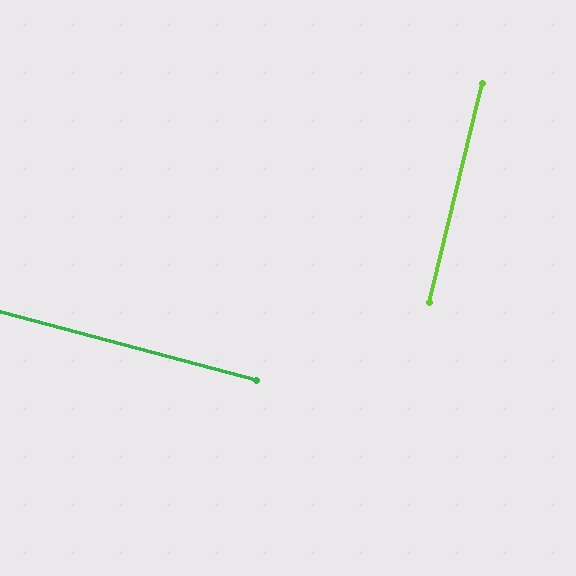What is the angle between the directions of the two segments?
Approximately 89 degrees.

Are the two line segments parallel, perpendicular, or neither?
Perpendicular — they meet at approximately 89°.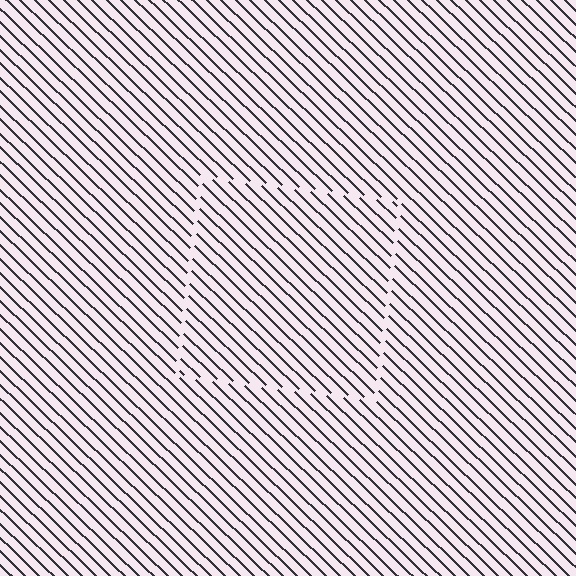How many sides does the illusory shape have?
4 sides — the line-ends trace a square.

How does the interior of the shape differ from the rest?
The interior of the shape contains the same grating, shifted by half a period — the contour is defined by the phase discontinuity where line-ends from the inner and outer gratings abut.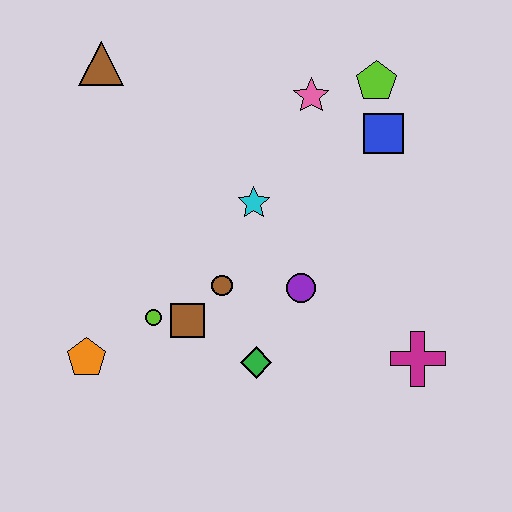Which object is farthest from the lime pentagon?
The orange pentagon is farthest from the lime pentagon.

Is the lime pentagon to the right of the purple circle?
Yes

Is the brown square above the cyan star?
No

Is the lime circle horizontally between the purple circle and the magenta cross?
No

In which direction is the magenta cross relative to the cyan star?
The magenta cross is to the right of the cyan star.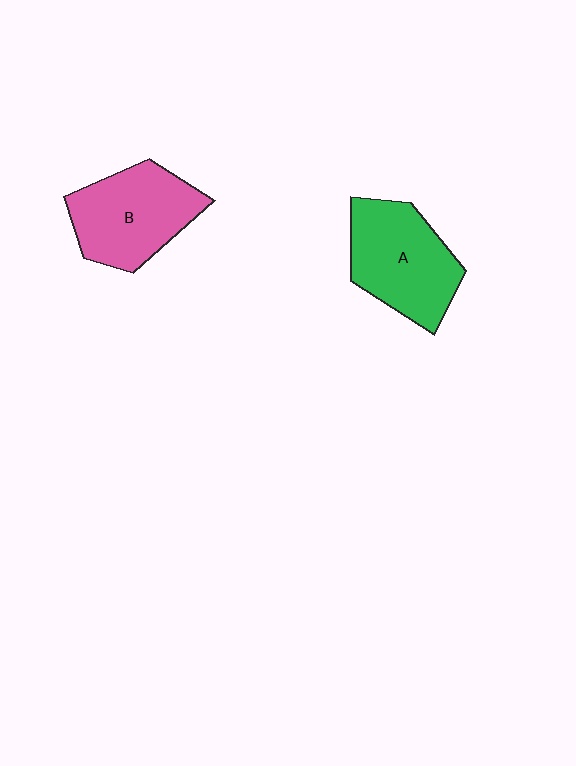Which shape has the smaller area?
Shape B (pink).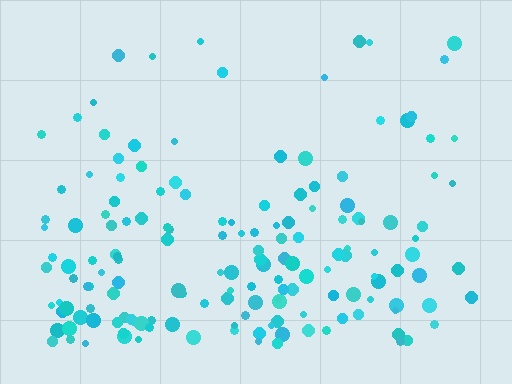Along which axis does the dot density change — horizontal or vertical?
Vertical.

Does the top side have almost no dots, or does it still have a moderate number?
Still a moderate number, just noticeably fewer than the bottom.